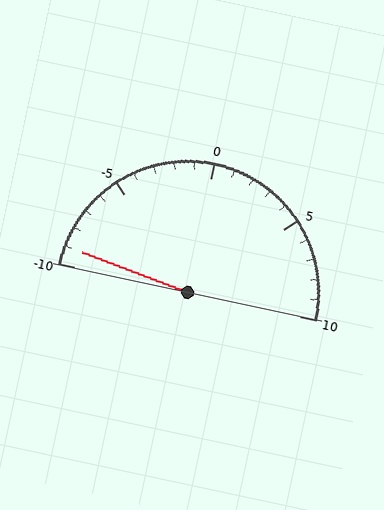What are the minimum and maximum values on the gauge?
The gauge ranges from -10 to 10.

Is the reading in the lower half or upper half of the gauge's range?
The reading is in the lower half of the range (-10 to 10).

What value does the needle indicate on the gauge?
The needle indicates approximately -9.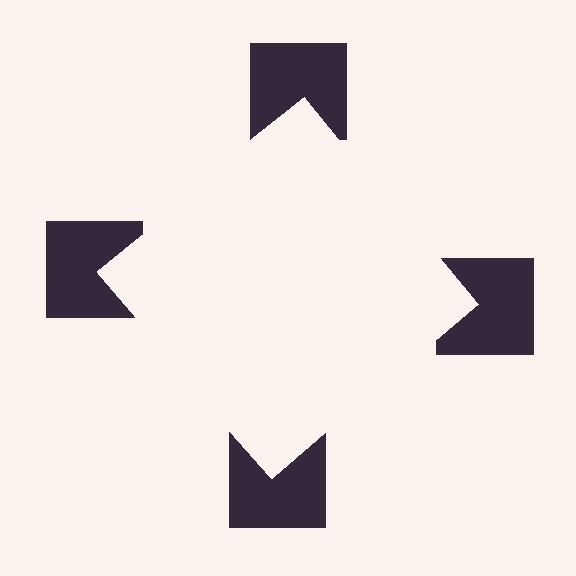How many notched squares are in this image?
There are 4 — one at each vertex of the illusory square.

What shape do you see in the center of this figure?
An illusory square — its edges are inferred from the aligned wedge cuts in the notched squares, not physically drawn.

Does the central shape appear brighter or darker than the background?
It typically appears slightly brighter than the background, even though no actual brightness change is drawn.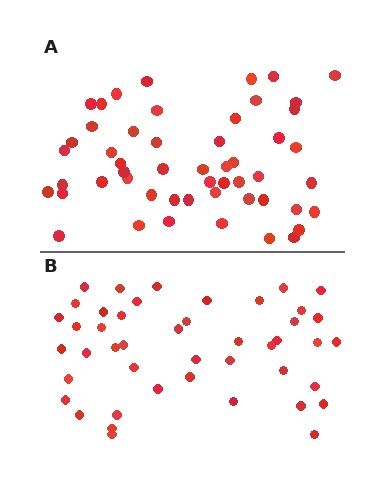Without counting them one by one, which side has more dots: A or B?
Region A (the top region) has more dots.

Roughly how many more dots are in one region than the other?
Region A has roughly 8 or so more dots than region B.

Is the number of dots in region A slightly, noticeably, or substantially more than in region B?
Region A has only slightly more — the two regions are fairly close. The ratio is roughly 1.2 to 1.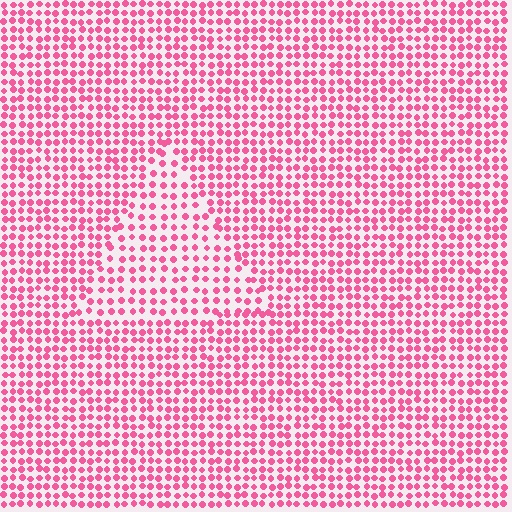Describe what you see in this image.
The image contains small pink elements arranged at two different densities. A triangle-shaped region is visible where the elements are less densely packed than the surrounding area.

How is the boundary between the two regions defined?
The boundary is defined by a change in element density (approximately 1.5x ratio). All elements are the same color, size, and shape.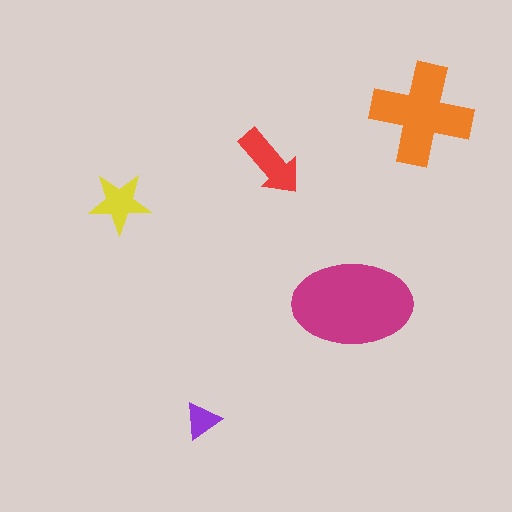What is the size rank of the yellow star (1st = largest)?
4th.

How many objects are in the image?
There are 5 objects in the image.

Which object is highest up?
The orange cross is topmost.